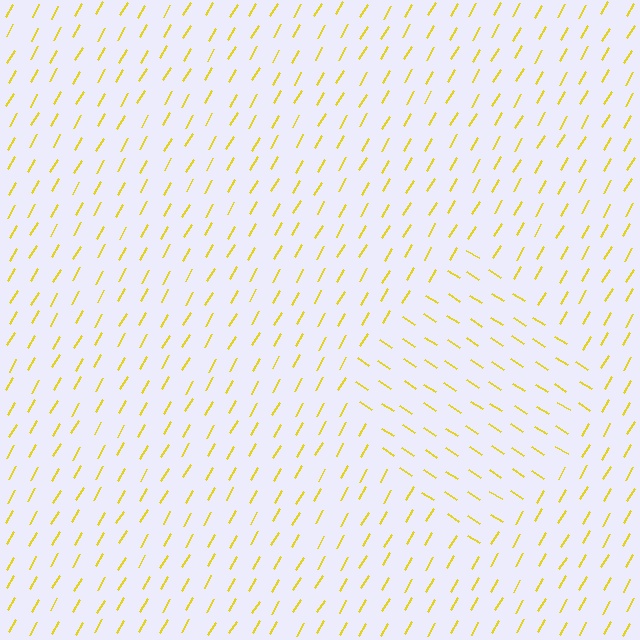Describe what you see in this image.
The image is filled with small yellow line segments. A diamond region in the image has lines oriented differently from the surrounding lines, creating a visible texture boundary.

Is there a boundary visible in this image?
Yes, there is a texture boundary formed by a change in line orientation.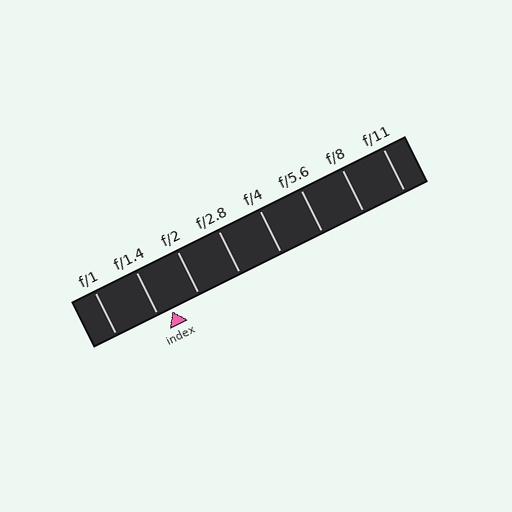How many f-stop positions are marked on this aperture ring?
There are 8 f-stop positions marked.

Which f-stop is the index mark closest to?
The index mark is closest to f/1.4.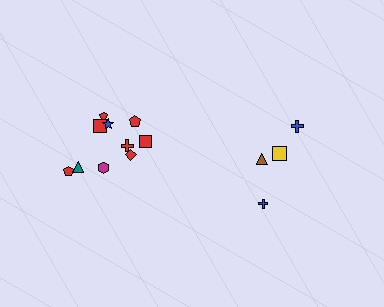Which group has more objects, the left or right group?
The left group.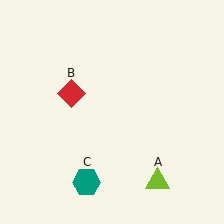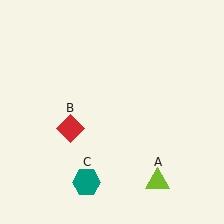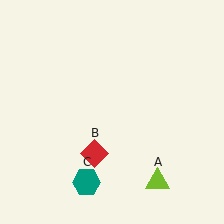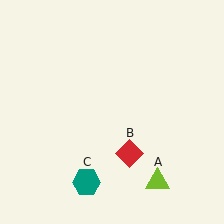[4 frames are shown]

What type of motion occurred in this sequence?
The red diamond (object B) rotated counterclockwise around the center of the scene.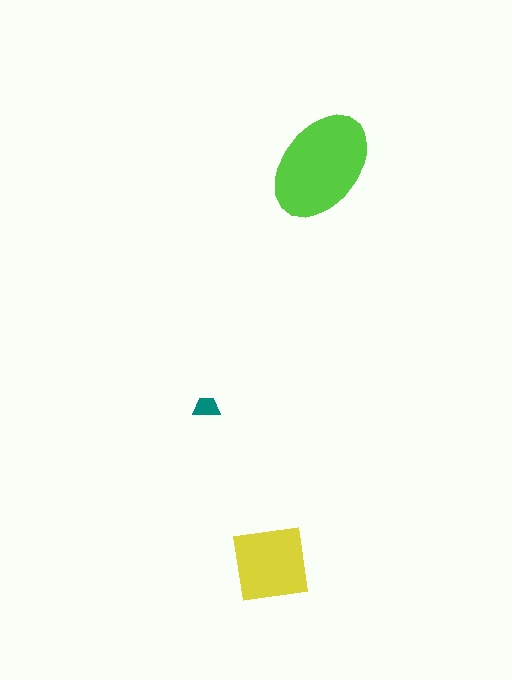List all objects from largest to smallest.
The lime ellipse, the yellow square, the teal trapezoid.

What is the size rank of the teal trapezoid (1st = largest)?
3rd.